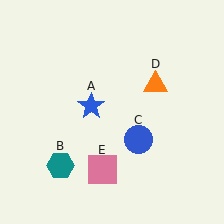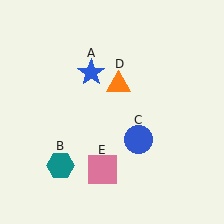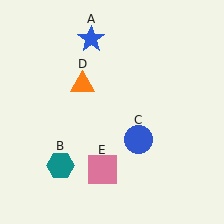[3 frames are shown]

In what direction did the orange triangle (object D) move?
The orange triangle (object D) moved left.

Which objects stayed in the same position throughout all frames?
Teal hexagon (object B) and blue circle (object C) and pink square (object E) remained stationary.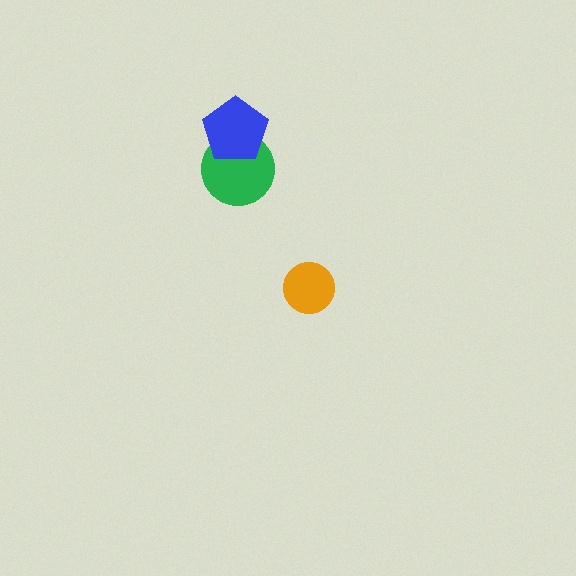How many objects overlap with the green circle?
1 object overlaps with the green circle.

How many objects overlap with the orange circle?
0 objects overlap with the orange circle.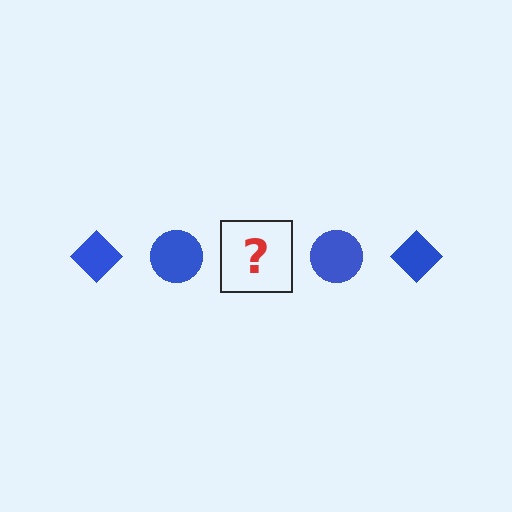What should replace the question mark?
The question mark should be replaced with a blue diamond.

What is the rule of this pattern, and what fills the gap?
The rule is that the pattern cycles through diamond, circle shapes in blue. The gap should be filled with a blue diamond.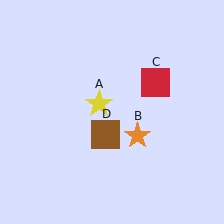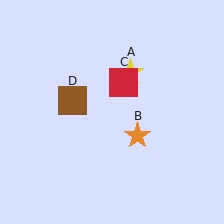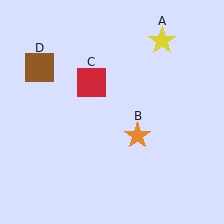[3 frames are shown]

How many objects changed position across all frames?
3 objects changed position: yellow star (object A), red square (object C), brown square (object D).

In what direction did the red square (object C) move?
The red square (object C) moved left.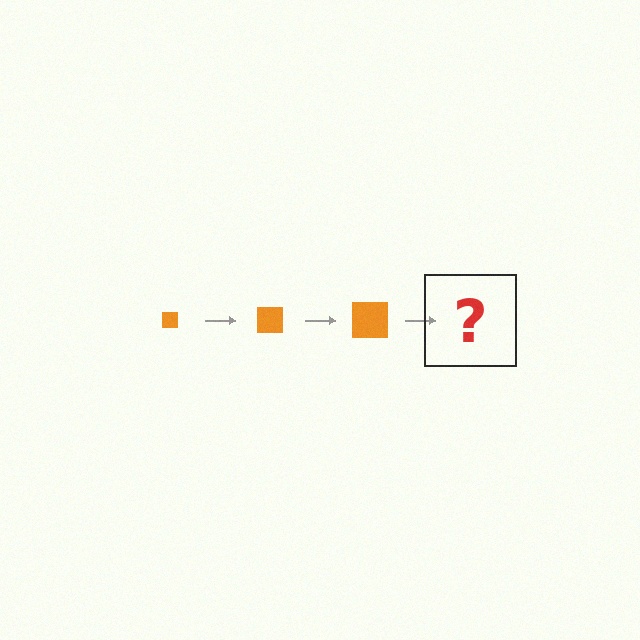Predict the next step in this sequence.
The next step is an orange square, larger than the previous one.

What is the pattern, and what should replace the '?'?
The pattern is that the square gets progressively larger each step. The '?' should be an orange square, larger than the previous one.